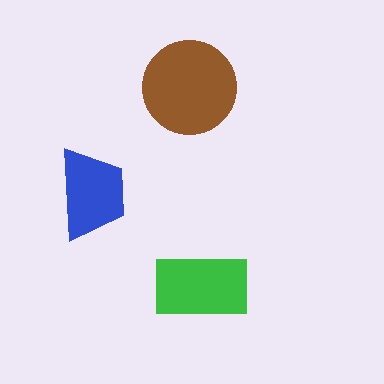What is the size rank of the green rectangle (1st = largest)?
2nd.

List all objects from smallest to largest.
The blue trapezoid, the green rectangle, the brown circle.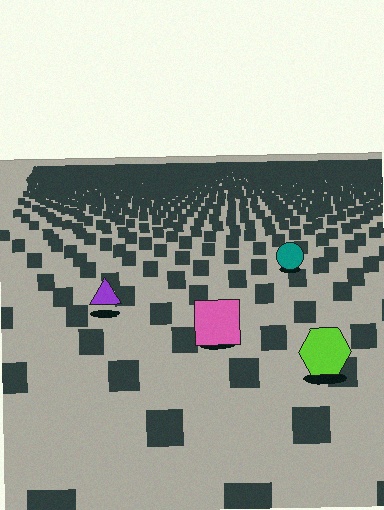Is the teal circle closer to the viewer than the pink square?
No. The pink square is closer — you can tell from the texture gradient: the ground texture is coarser near it.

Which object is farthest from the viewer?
The teal circle is farthest from the viewer. It appears smaller and the ground texture around it is denser.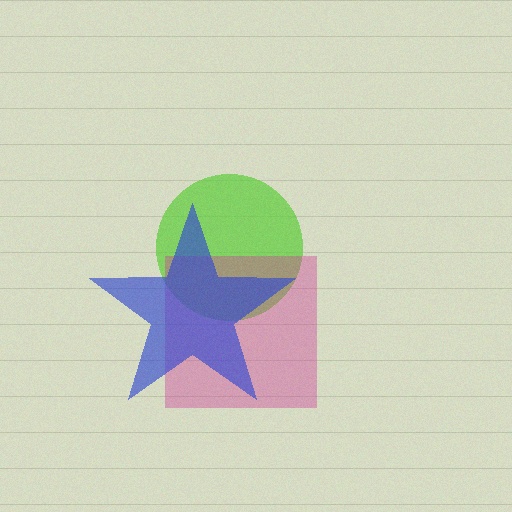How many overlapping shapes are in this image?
There are 3 overlapping shapes in the image.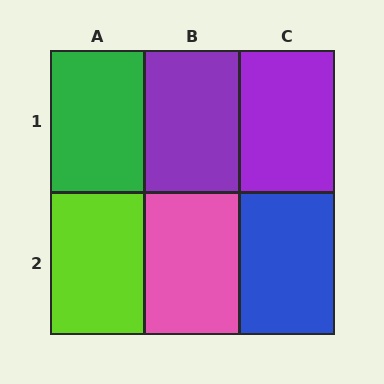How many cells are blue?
1 cell is blue.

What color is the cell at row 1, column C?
Purple.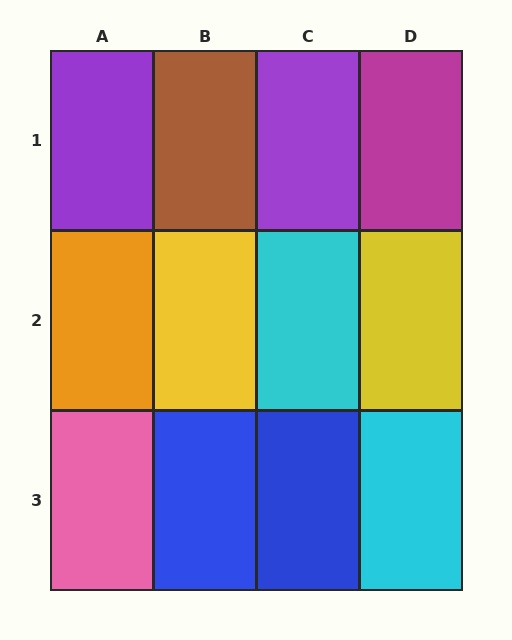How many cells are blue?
2 cells are blue.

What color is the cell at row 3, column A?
Pink.